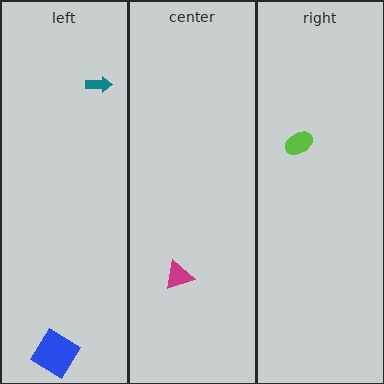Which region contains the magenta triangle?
The center region.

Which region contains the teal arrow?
The left region.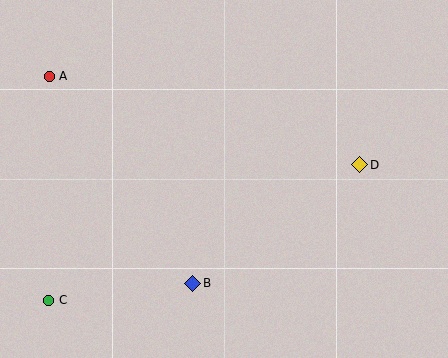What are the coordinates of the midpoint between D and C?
The midpoint between D and C is at (204, 232).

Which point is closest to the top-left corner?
Point A is closest to the top-left corner.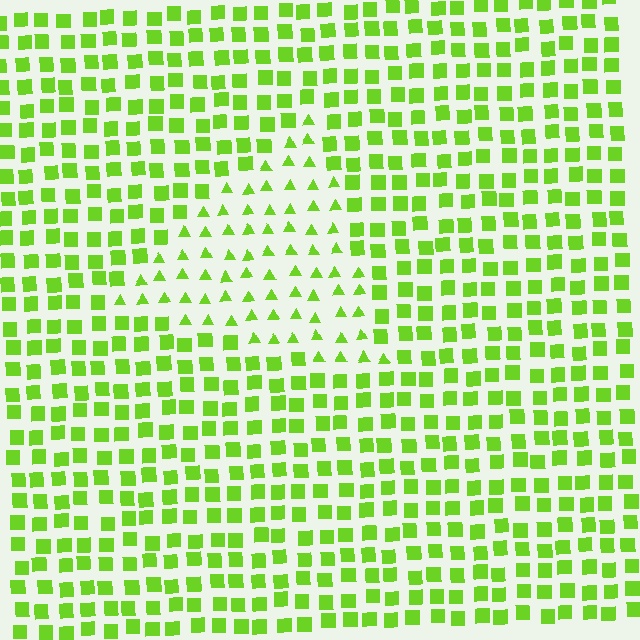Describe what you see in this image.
The image is filled with small lime elements arranged in a uniform grid. A triangle-shaped region contains triangles, while the surrounding area contains squares. The boundary is defined purely by the change in element shape.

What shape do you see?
I see a triangle.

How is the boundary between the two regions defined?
The boundary is defined by a change in element shape: triangles inside vs. squares outside. All elements share the same color and spacing.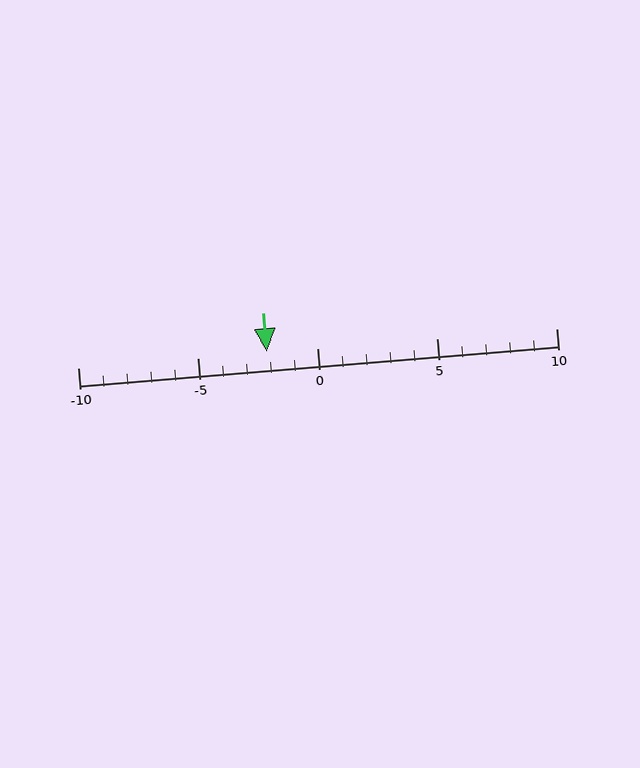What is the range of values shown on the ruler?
The ruler shows values from -10 to 10.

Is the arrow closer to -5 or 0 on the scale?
The arrow is closer to 0.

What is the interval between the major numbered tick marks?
The major tick marks are spaced 5 units apart.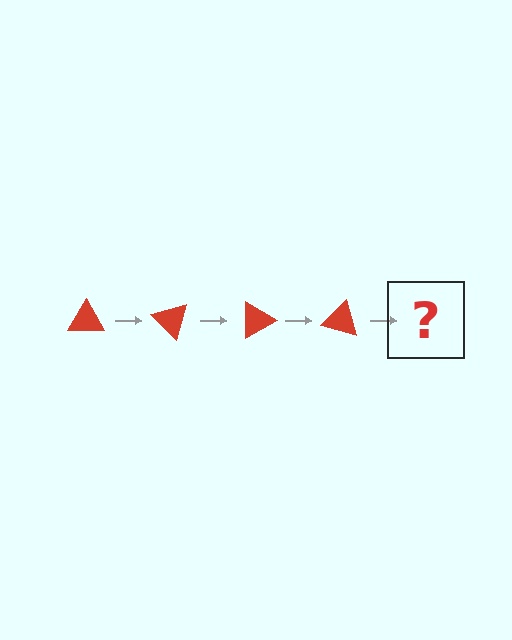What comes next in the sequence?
The next element should be a red triangle rotated 180 degrees.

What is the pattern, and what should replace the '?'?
The pattern is that the triangle rotates 45 degrees each step. The '?' should be a red triangle rotated 180 degrees.